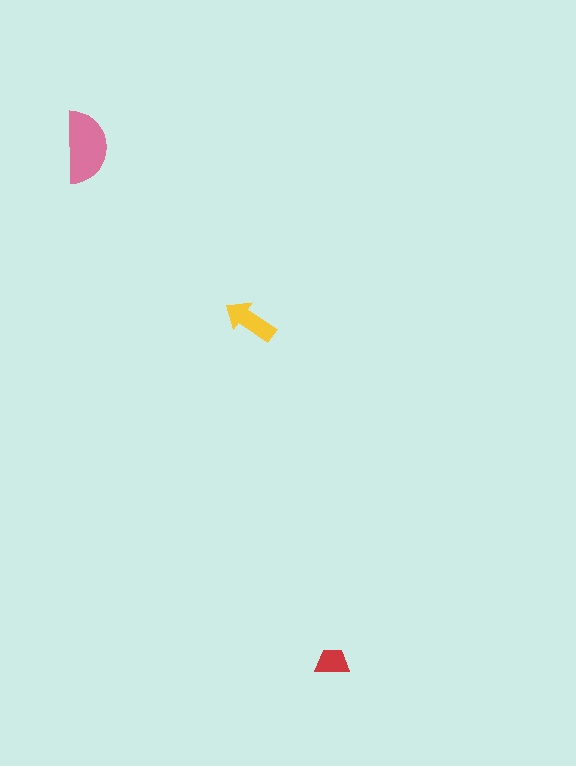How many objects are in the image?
There are 3 objects in the image.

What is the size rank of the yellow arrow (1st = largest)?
2nd.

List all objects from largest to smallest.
The pink semicircle, the yellow arrow, the red trapezoid.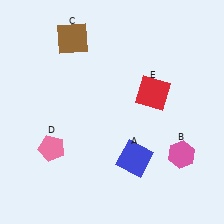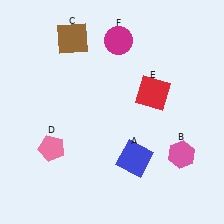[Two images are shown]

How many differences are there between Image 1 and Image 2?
There is 1 difference between the two images.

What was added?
A magenta circle (F) was added in Image 2.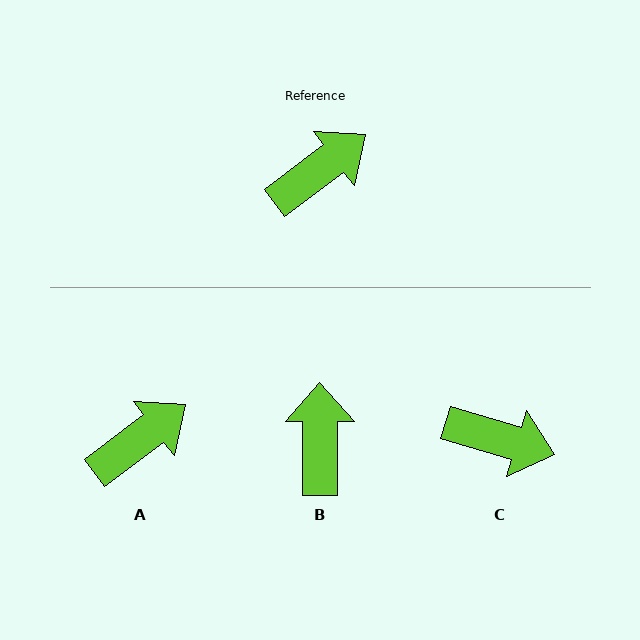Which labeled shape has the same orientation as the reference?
A.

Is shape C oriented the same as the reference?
No, it is off by about 54 degrees.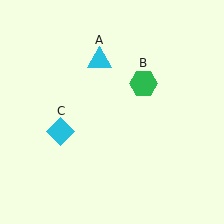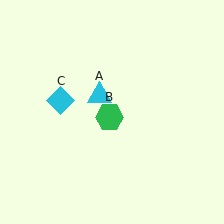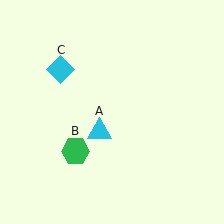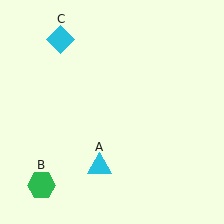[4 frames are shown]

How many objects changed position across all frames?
3 objects changed position: cyan triangle (object A), green hexagon (object B), cyan diamond (object C).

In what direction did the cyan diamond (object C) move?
The cyan diamond (object C) moved up.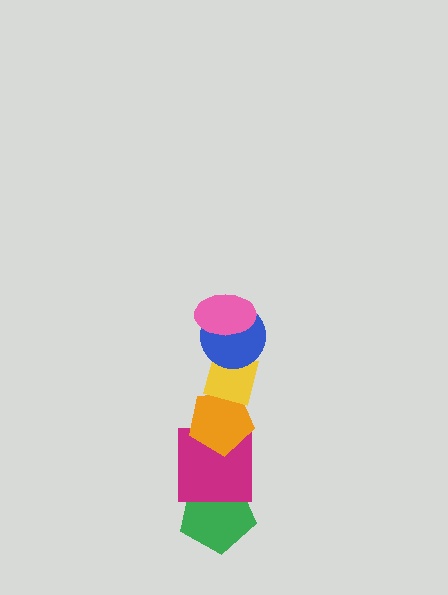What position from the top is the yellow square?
The yellow square is 3rd from the top.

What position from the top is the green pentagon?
The green pentagon is 6th from the top.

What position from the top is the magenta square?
The magenta square is 5th from the top.